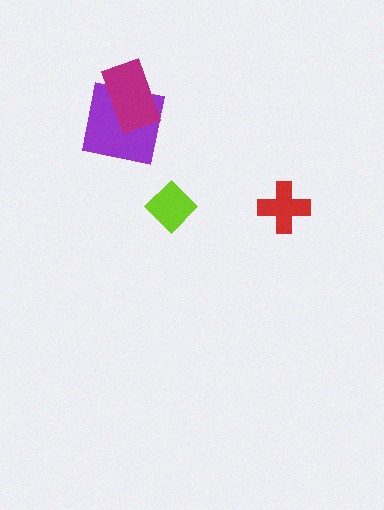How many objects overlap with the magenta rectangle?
1 object overlaps with the magenta rectangle.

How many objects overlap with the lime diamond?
0 objects overlap with the lime diamond.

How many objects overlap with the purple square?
1 object overlaps with the purple square.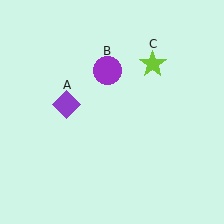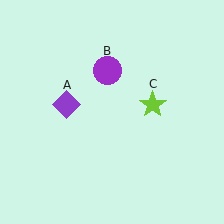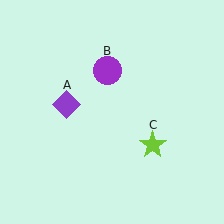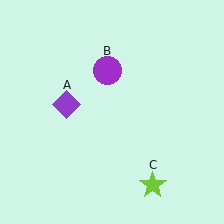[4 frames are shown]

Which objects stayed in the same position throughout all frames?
Purple diamond (object A) and purple circle (object B) remained stationary.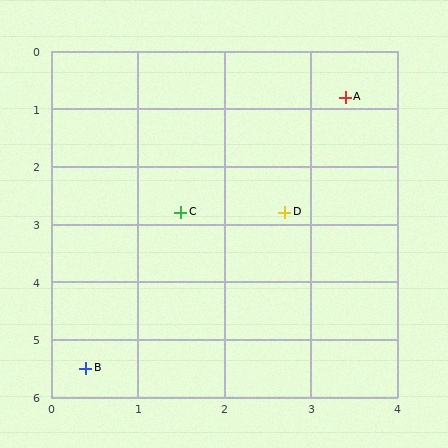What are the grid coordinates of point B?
Point B is at approximately (0.4, 5.5).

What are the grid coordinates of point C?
Point C is at approximately (1.5, 2.8).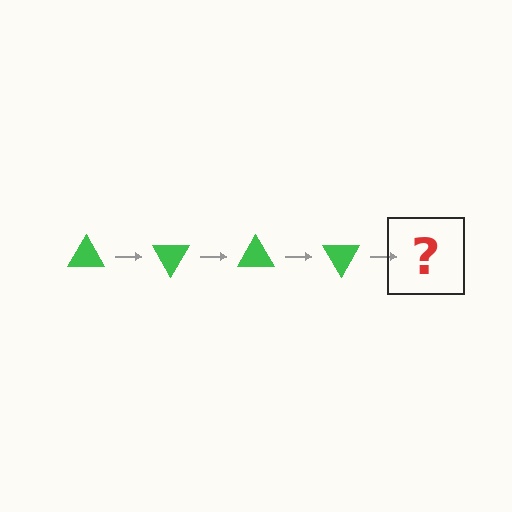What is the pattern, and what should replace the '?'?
The pattern is that the triangle rotates 60 degrees each step. The '?' should be a green triangle rotated 240 degrees.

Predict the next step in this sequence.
The next step is a green triangle rotated 240 degrees.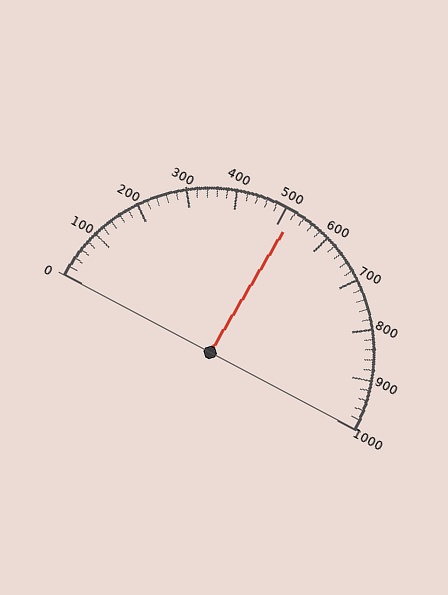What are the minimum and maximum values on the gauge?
The gauge ranges from 0 to 1000.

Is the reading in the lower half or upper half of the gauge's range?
The reading is in the upper half of the range (0 to 1000).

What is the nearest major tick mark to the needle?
The nearest major tick mark is 500.